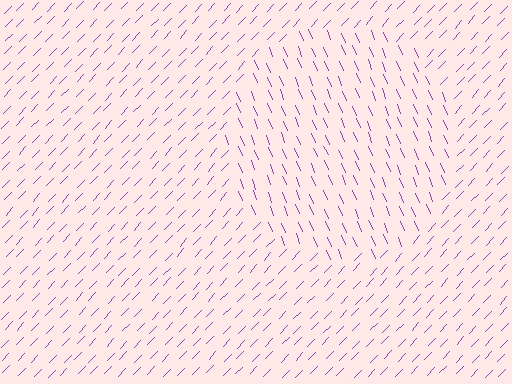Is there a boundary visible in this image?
Yes, there is a texture boundary formed by a change in line orientation.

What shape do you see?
I see a circle.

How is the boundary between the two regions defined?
The boundary is defined purely by a change in line orientation (approximately 66 degrees difference). All lines are the same color and thickness.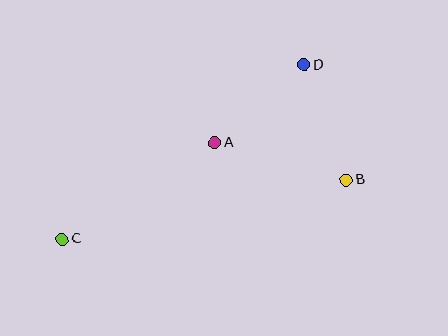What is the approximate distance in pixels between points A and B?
The distance between A and B is approximately 136 pixels.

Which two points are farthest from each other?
Points C and D are farthest from each other.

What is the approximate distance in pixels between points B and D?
The distance between B and D is approximately 122 pixels.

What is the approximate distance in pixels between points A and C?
The distance between A and C is approximately 181 pixels.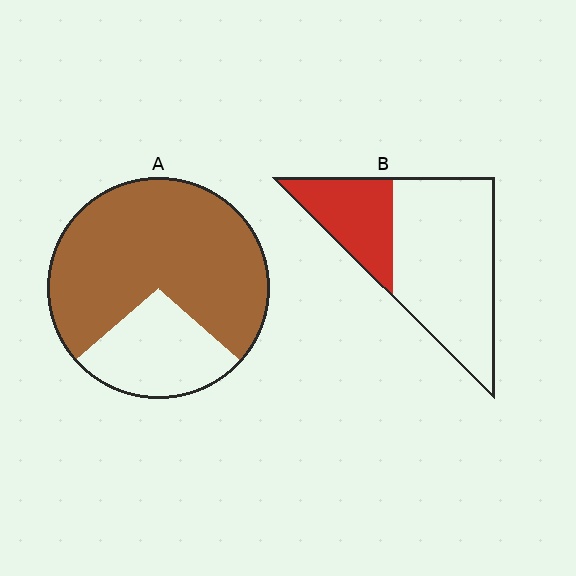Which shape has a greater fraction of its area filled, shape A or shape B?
Shape A.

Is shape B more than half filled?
No.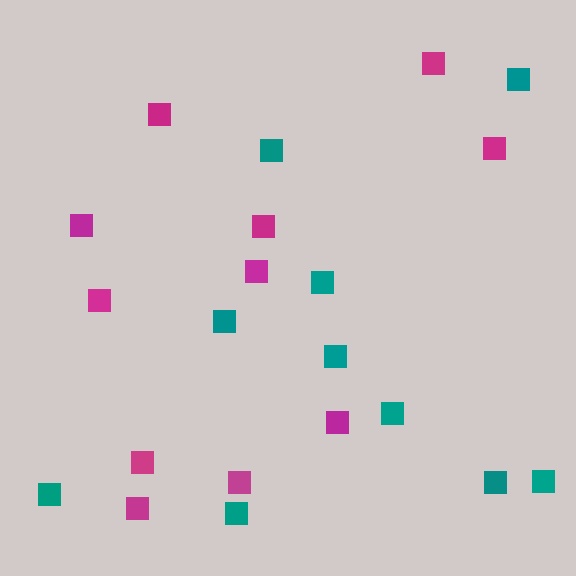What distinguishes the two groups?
There are 2 groups: one group of teal squares (10) and one group of magenta squares (11).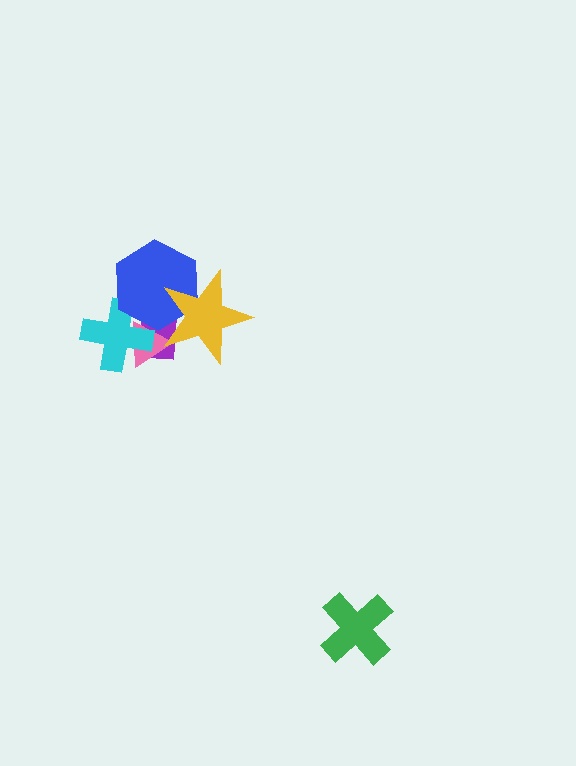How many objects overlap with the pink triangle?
4 objects overlap with the pink triangle.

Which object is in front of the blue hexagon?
The yellow star is in front of the blue hexagon.